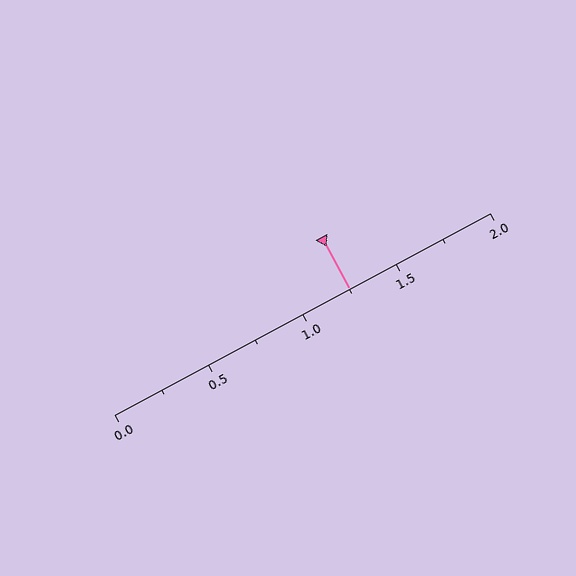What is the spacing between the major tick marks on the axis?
The major ticks are spaced 0.5 apart.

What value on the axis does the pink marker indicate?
The marker indicates approximately 1.25.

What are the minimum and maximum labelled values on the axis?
The axis runs from 0.0 to 2.0.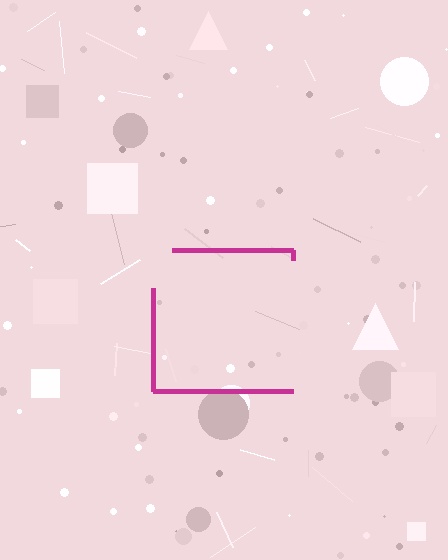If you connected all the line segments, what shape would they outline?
They would outline a square.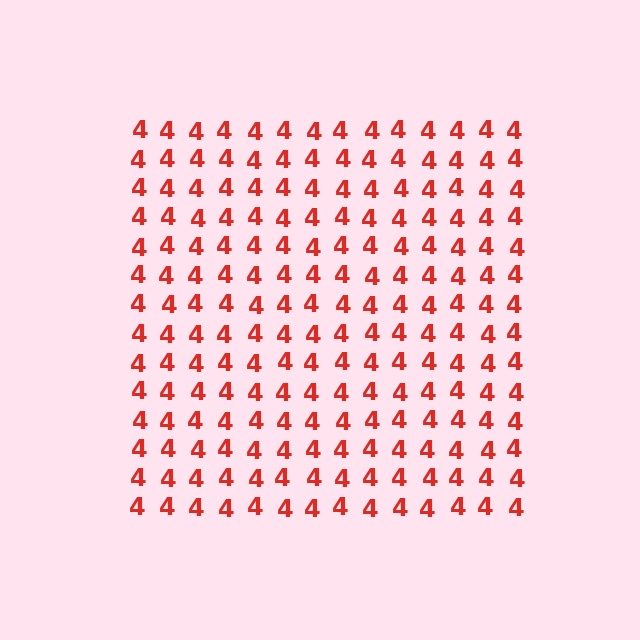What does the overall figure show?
The overall figure shows a square.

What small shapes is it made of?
It is made of small digit 4's.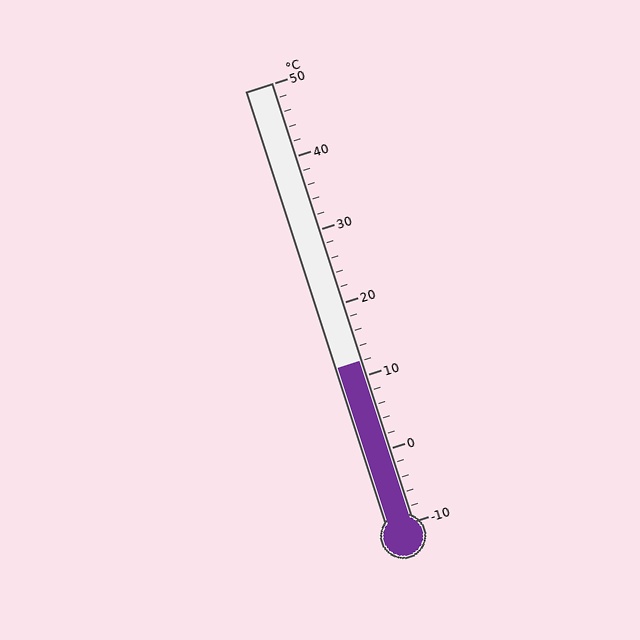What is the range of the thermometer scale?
The thermometer scale ranges from -10°C to 50°C.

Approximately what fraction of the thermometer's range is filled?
The thermometer is filled to approximately 35% of its range.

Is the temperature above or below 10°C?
The temperature is above 10°C.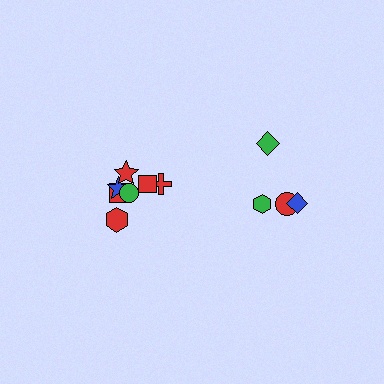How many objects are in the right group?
There are 4 objects.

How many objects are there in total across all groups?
There are 11 objects.